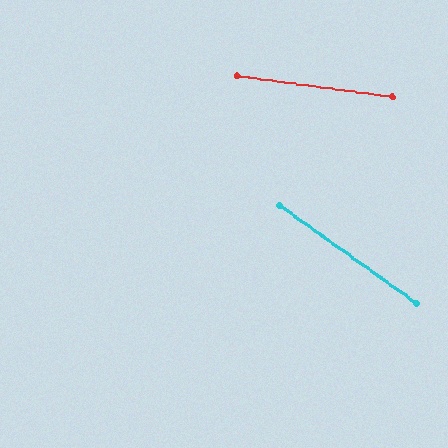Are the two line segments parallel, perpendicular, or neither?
Neither parallel nor perpendicular — they differ by about 28°.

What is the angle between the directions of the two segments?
Approximately 28 degrees.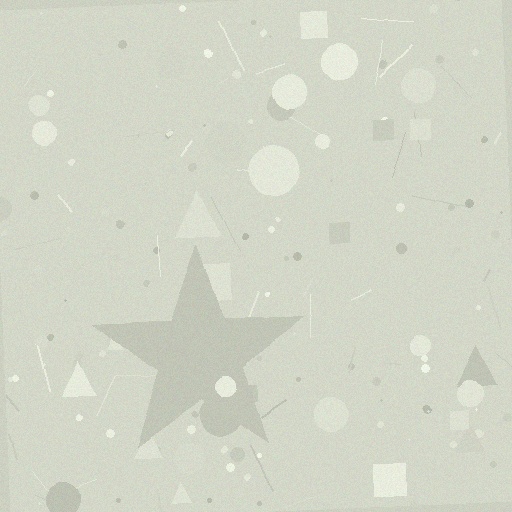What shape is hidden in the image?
A star is hidden in the image.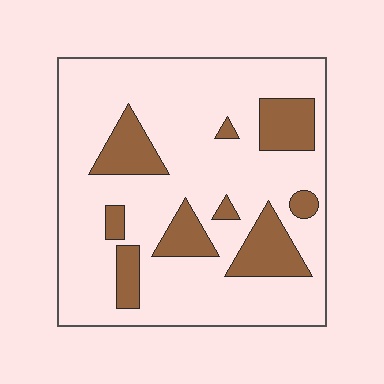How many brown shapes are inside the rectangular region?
9.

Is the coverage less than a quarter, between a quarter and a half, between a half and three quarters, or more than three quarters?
Less than a quarter.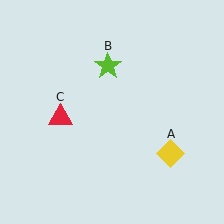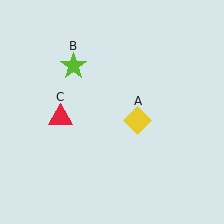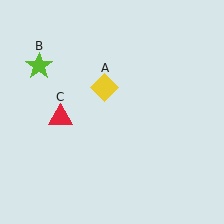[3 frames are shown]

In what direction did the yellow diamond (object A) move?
The yellow diamond (object A) moved up and to the left.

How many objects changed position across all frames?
2 objects changed position: yellow diamond (object A), lime star (object B).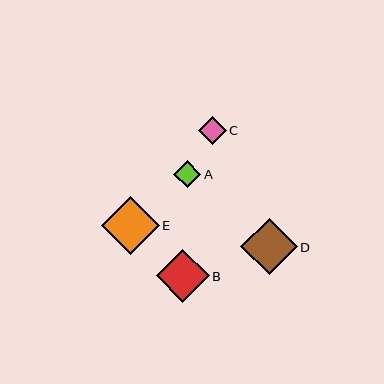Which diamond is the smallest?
Diamond A is the smallest with a size of approximately 27 pixels.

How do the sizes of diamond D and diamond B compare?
Diamond D and diamond B are approximately the same size.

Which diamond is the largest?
Diamond E is the largest with a size of approximately 58 pixels.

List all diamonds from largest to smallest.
From largest to smallest: E, D, B, C, A.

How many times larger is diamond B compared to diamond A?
Diamond B is approximately 2.0 times the size of diamond A.